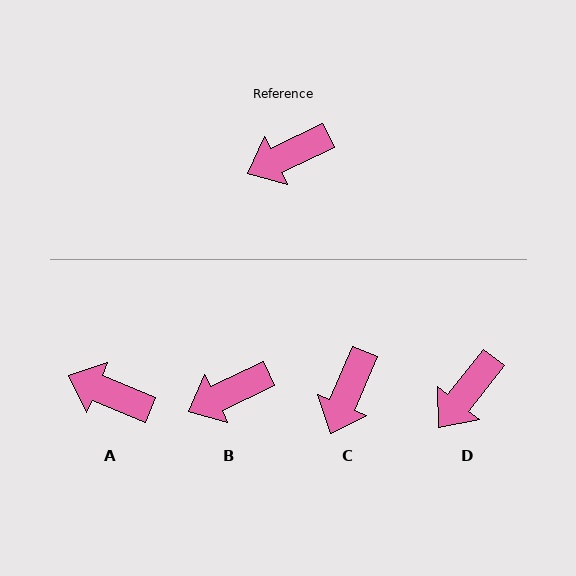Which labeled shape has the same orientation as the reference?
B.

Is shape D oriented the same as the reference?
No, it is off by about 27 degrees.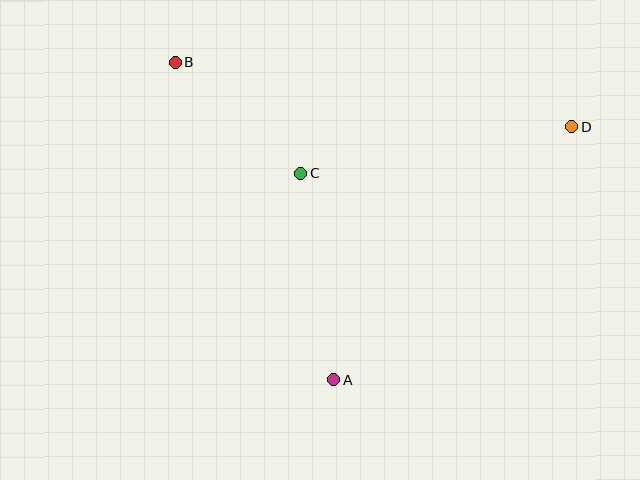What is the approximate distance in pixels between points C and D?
The distance between C and D is approximately 275 pixels.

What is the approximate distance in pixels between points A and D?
The distance between A and D is approximately 348 pixels.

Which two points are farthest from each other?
Points B and D are farthest from each other.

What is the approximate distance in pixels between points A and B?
The distance between A and B is approximately 355 pixels.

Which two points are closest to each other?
Points B and C are closest to each other.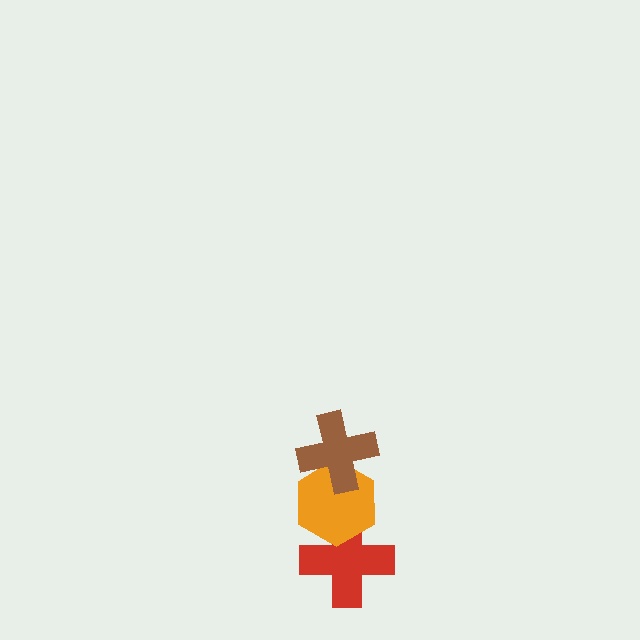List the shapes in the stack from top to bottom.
From top to bottom: the brown cross, the orange hexagon, the red cross.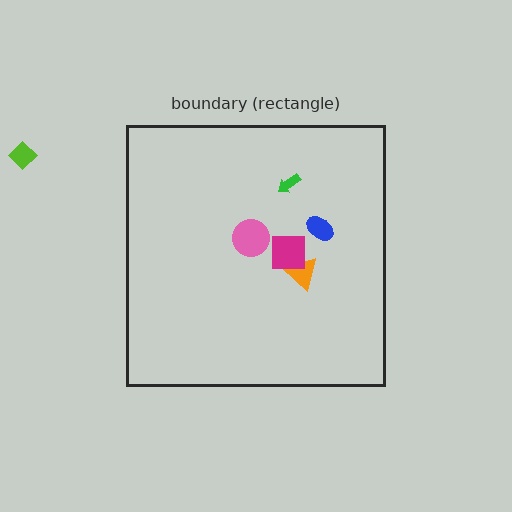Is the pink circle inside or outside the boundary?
Inside.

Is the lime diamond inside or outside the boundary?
Outside.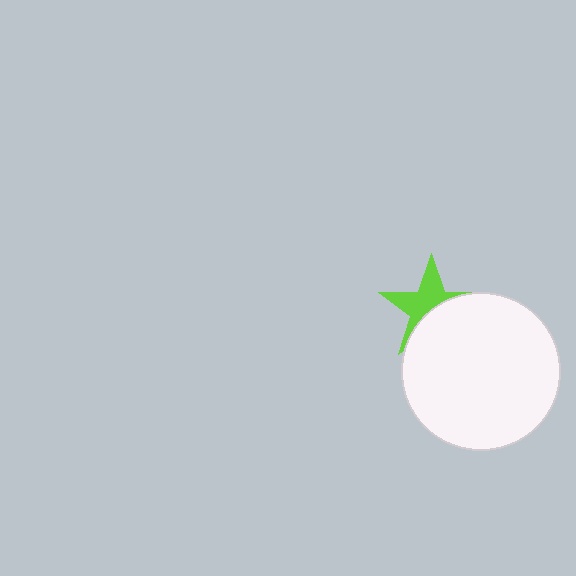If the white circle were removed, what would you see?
You would see the complete lime star.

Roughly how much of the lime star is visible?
About half of it is visible (roughly 52%).